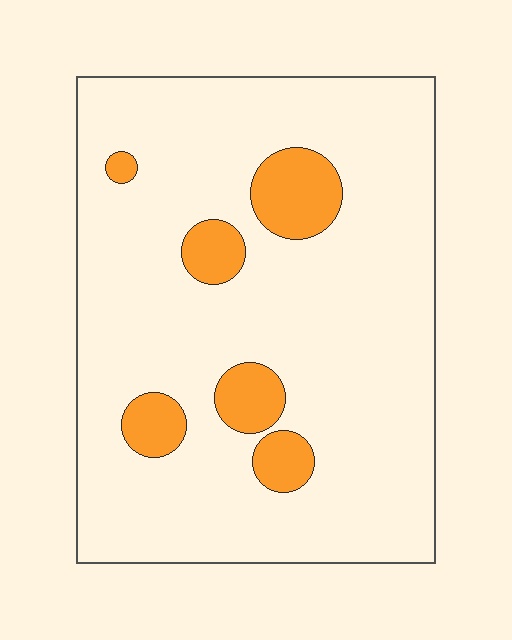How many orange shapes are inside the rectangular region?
6.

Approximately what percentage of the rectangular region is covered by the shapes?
Approximately 10%.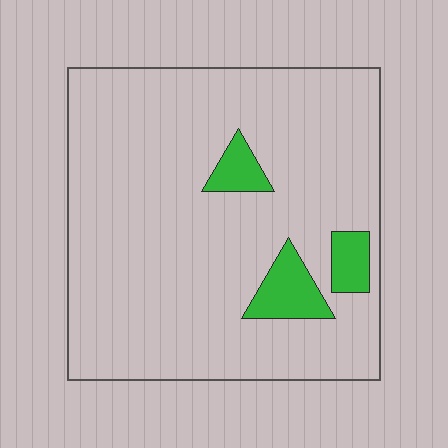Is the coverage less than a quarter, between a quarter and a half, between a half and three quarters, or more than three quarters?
Less than a quarter.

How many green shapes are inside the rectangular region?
3.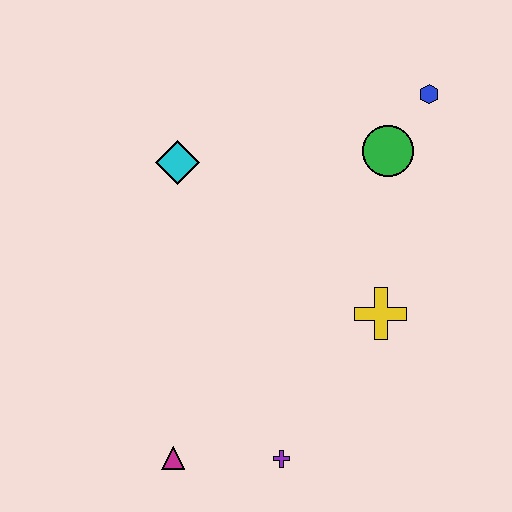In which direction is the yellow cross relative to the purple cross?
The yellow cross is above the purple cross.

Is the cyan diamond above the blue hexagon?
No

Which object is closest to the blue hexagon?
The green circle is closest to the blue hexagon.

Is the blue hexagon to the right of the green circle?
Yes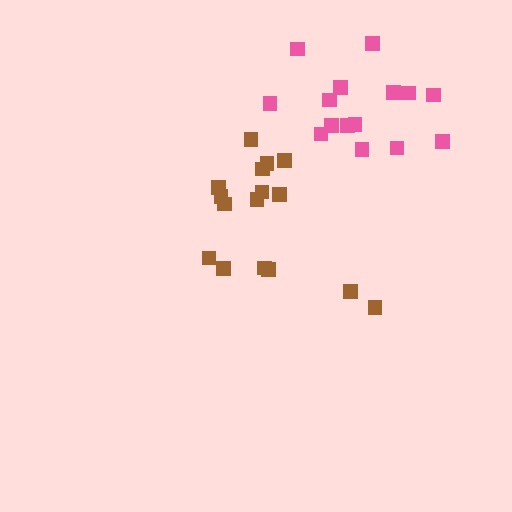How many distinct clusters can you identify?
There are 2 distinct clusters.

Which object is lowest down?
The brown cluster is bottommost.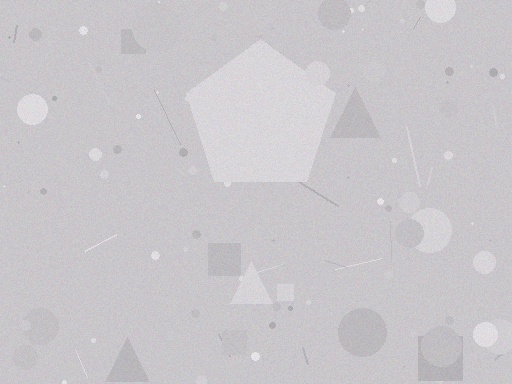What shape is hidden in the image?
A pentagon is hidden in the image.